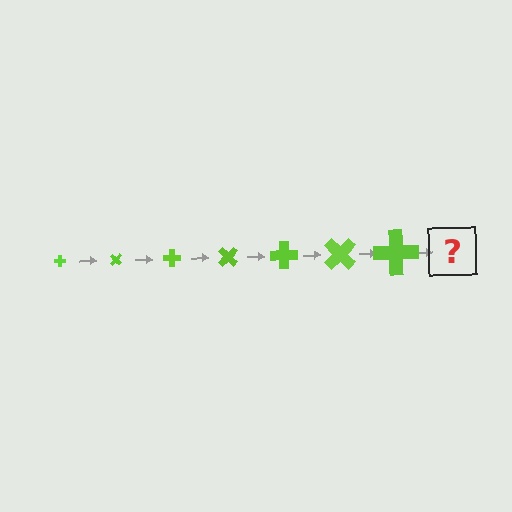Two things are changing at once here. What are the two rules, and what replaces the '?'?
The two rules are that the cross grows larger each step and it rotates 45 degrees each step. The '?' should be a cross, larger than the previous one and rotated 315 degrees from the start.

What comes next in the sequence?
The next element should be a cross, larger than the previous one and rotated 315 degrees from the start.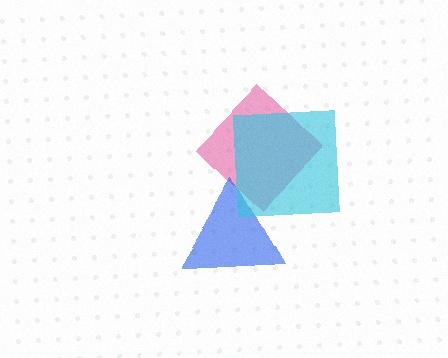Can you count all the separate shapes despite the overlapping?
Yes, there are 3 separate shapes.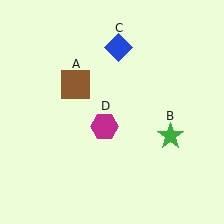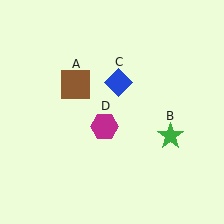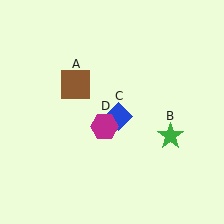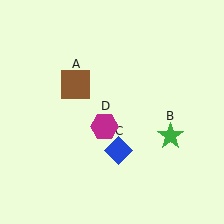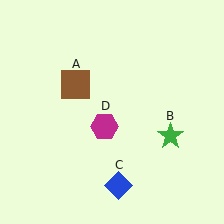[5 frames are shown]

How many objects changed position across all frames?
1 object changed position: blue diamond (object C).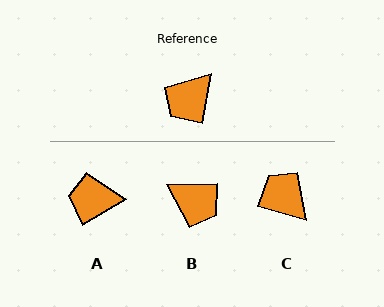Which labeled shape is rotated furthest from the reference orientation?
B, about 101 degrees away.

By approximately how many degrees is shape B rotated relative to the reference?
Approximately 101 degrees counter-clockwise.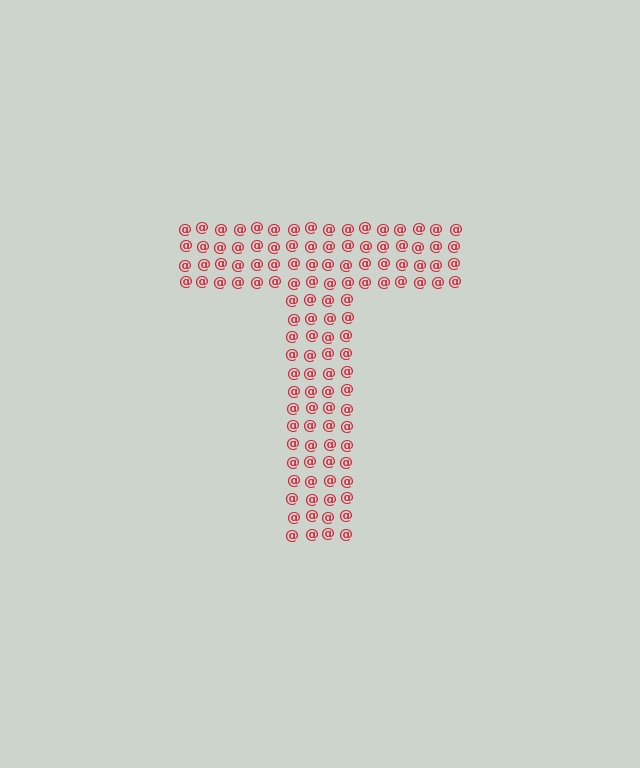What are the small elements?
The small elements are at signs.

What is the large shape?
The large shape is the letter T.